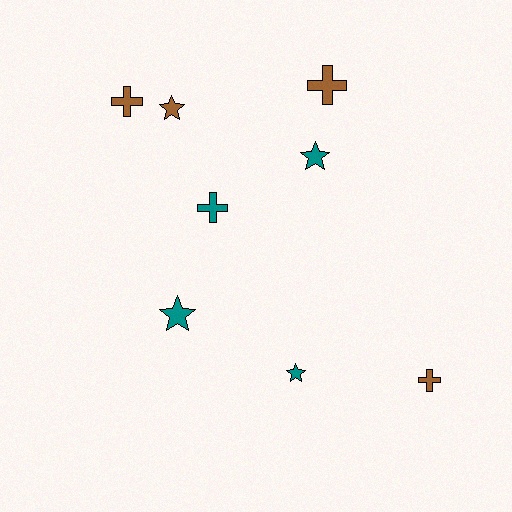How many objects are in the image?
There are 8 objects.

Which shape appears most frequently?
Star, with 4 objects.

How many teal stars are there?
There are 3 teal stars.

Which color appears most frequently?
Brown, with 4 objects.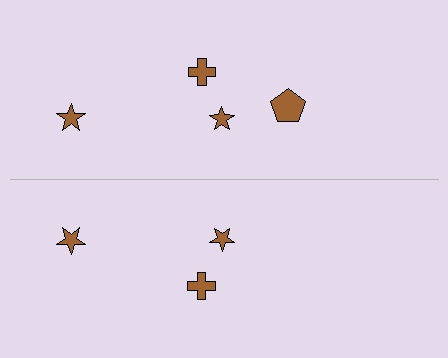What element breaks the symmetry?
A brown pentagon is missing from the bottom side.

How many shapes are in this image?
There are 7 shapes in this image.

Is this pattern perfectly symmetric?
No, the pattern is not perfectly symmetric. A brown pentagon is missing from the bottom side.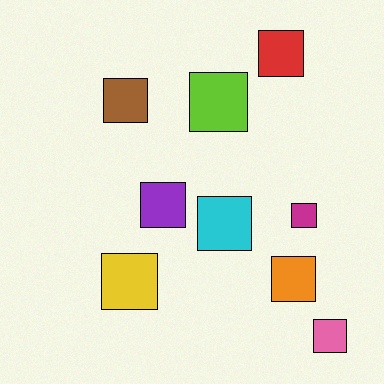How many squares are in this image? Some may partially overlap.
There are 9 squares.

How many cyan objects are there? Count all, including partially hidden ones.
There is 1 cyan object.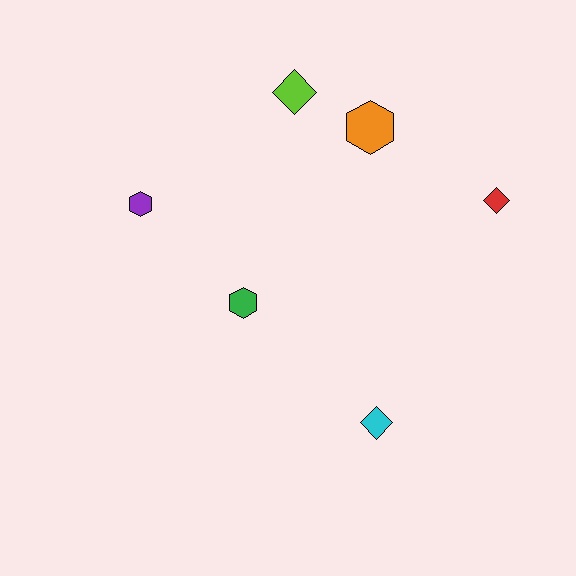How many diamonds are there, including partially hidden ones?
There are 3 diamonds.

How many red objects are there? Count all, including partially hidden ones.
There is 1 red object.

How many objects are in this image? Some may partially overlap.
There are 6 objects.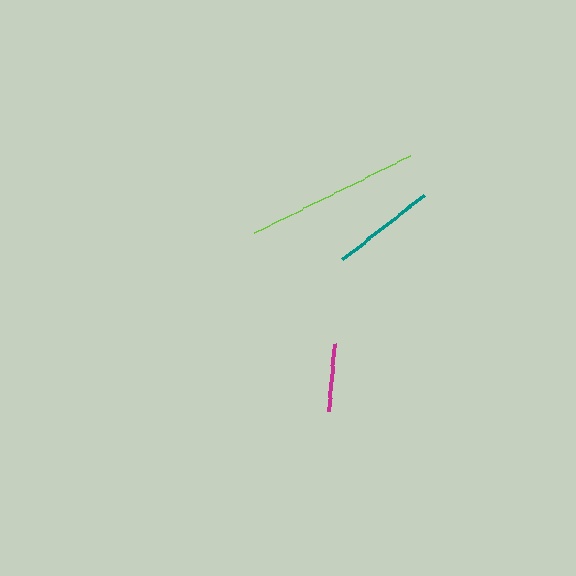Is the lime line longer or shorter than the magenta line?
The lime line is longer than the magenta line.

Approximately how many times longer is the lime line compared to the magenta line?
The lime line is approximately 2.6 times the length of the magenta line.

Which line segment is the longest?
The lime line is the longest at approximately 174 pixels.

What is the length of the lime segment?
The lime segment is approximately 174 pixels long.